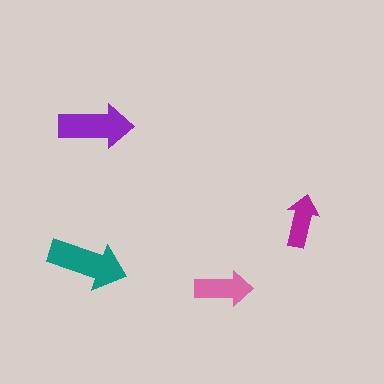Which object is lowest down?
The pink arrow is bottommost.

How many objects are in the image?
There are 4 objects in the image.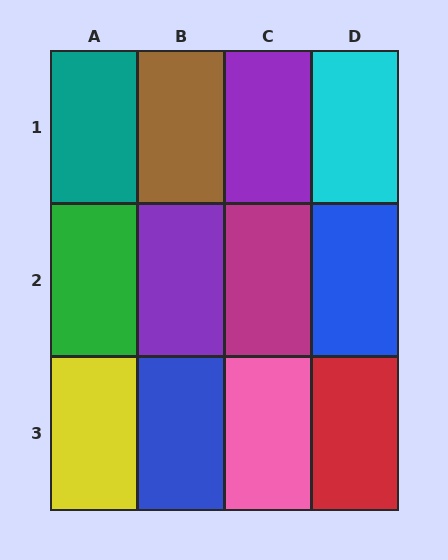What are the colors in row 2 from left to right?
Green, purple, magenta, blue.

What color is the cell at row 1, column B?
Brown.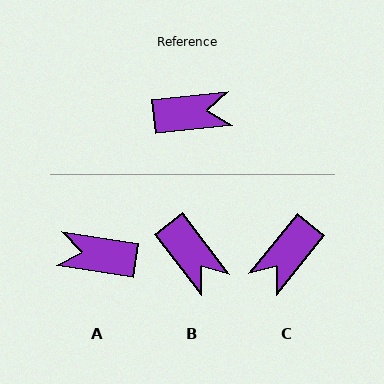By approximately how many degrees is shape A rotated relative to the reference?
Approximately 165 degrees counter-clockwise.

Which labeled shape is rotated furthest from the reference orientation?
A, about 165 degrees away.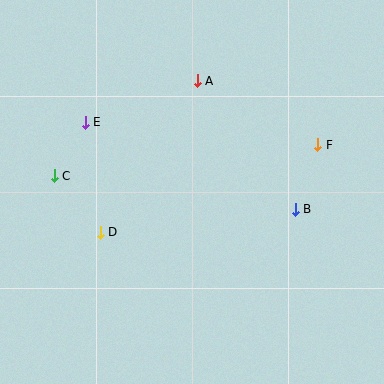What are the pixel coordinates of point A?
Point A is at (197, 81).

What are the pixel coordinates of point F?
Point F is at (318, 145).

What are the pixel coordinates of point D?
Point D is at (100, 233).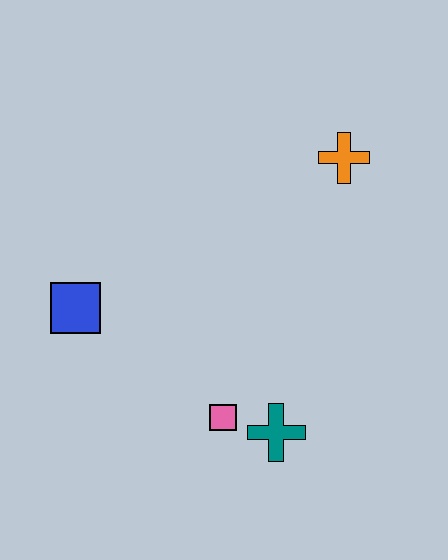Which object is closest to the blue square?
The pink square is closest to the blue square.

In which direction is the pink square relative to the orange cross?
The pink square is below the orange cross.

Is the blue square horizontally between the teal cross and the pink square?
No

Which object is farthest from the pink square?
The orange cross is farthest from the pink square.